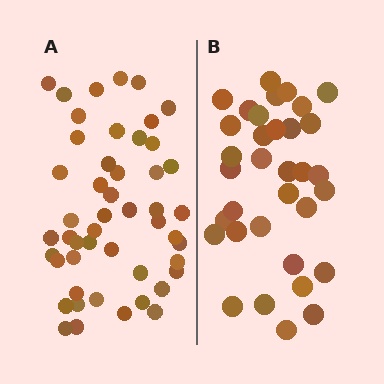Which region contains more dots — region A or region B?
Region A (the left region) has more dots.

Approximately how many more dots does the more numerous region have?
Region A has approximately 15 more dots than region B.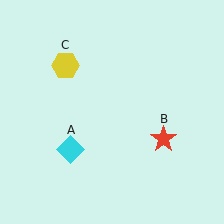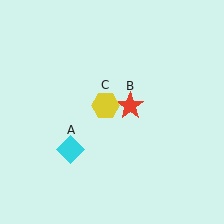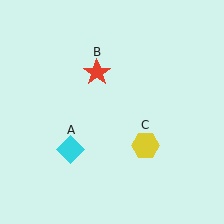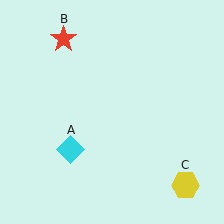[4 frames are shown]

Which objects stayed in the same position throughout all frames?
Cyan diamond (object A) remained stationary.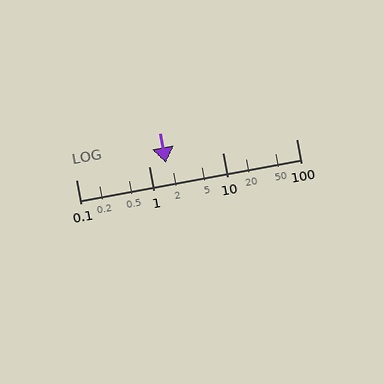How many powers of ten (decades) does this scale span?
The scale spans 3 decades, from 0.1 to 100.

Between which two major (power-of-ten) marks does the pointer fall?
The pointer is between 1 and 10.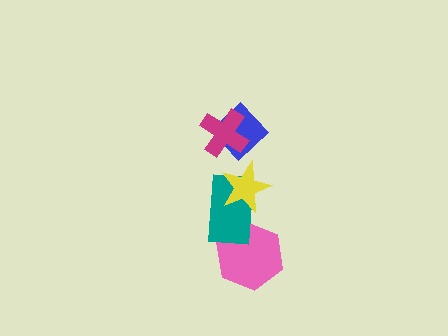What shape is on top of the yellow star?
The blue diamond is on top of the yellow star.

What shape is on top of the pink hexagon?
The teal rectangle is on top of the pink hexagon.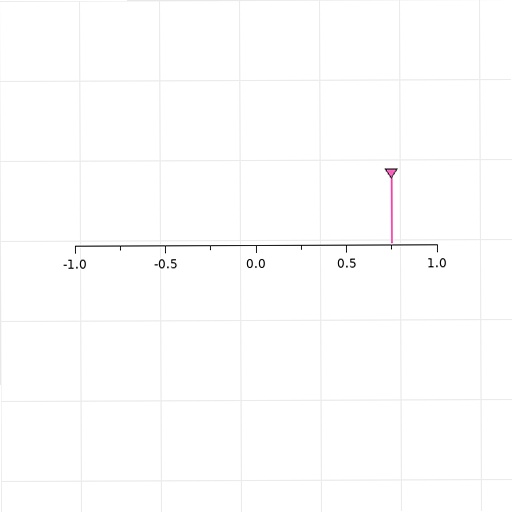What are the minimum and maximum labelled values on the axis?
The axis runs from -1.0 to 1.0.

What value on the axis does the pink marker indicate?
The marker indicates approximately 0.75.